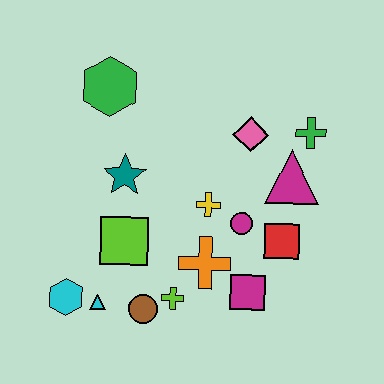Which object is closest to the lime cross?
The brown circle is closest to the lime cross.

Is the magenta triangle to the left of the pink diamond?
No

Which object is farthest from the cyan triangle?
The green cross is farthest from the cyan triangle.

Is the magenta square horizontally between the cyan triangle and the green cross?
Yes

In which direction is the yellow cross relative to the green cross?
The yellow cross is to the left of the green cross.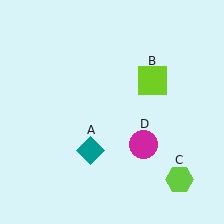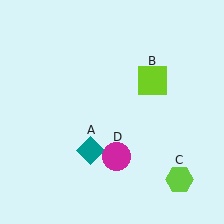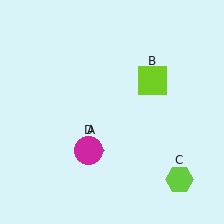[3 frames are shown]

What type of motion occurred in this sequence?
The magenta circle (object D) rotated clockwise around the center of the scene.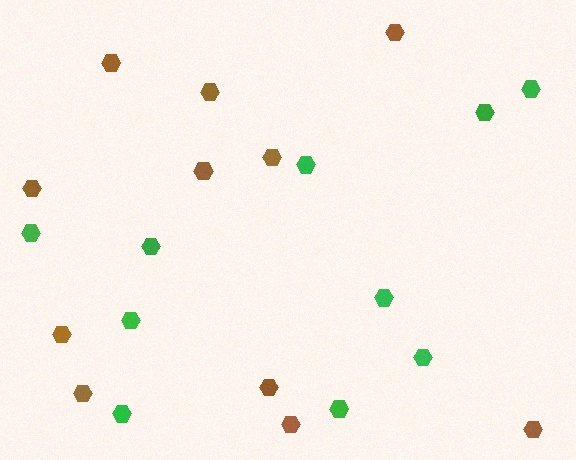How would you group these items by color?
There are 2 groups: one group of green hexagons (10) and one group of brown hexagons (11).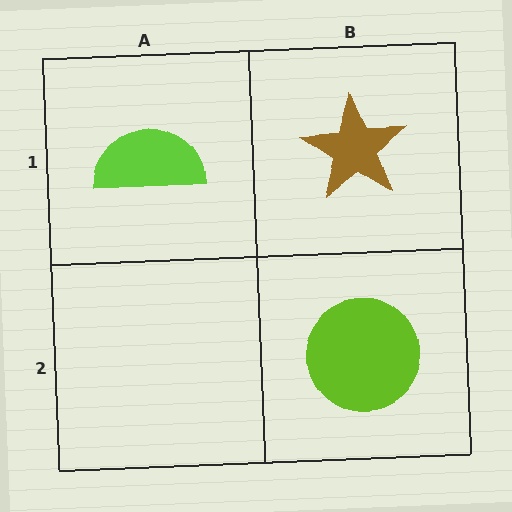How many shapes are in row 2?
1 shape.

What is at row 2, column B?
A lime circle.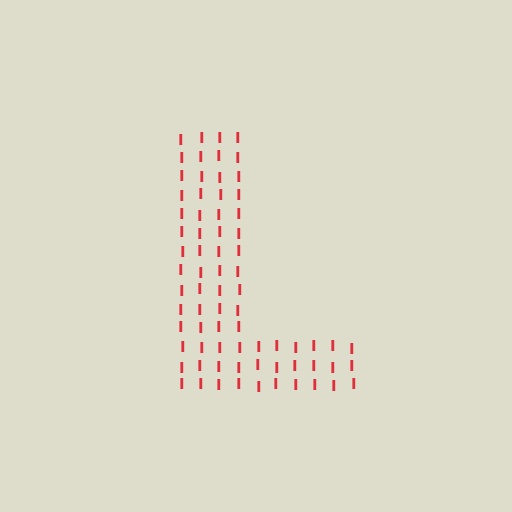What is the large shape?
The large shape is the letter L.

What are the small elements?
The small elements are letter I's.